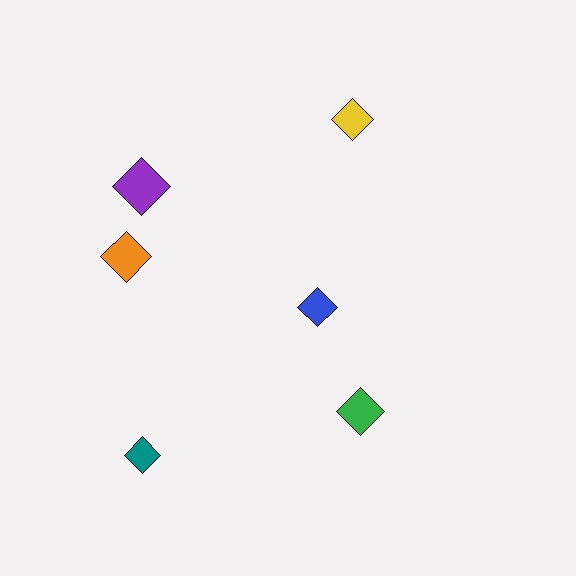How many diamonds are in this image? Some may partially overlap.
There are 6 diamonds.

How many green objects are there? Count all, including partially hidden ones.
There is 1 green object.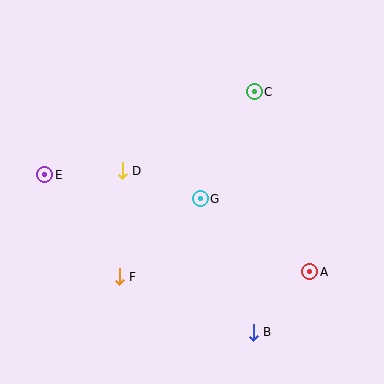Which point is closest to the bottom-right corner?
Point A is closest to the bottom-right corner.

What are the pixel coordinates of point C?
Point C is at (254, 92).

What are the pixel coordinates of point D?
Point D is at (122, 171).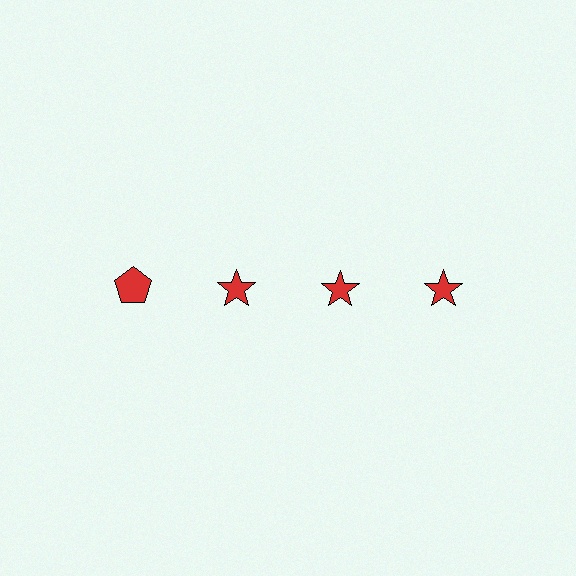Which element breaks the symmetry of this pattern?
The red pentagon in the top row, leftmost column breaks the symmetry. All other shapes are red stars.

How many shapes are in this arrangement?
There are 4 shapes arranged in a grid pattern.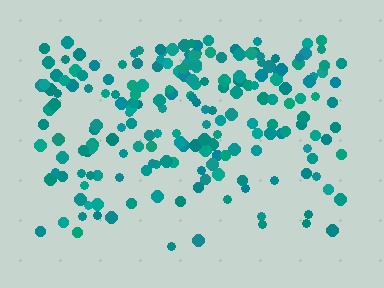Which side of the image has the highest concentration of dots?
The top.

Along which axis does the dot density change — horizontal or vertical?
Vertical.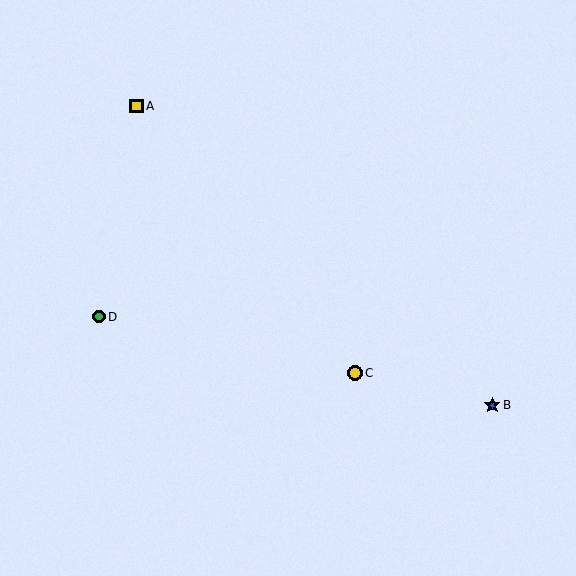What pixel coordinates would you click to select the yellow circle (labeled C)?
Click at (355, 373) to select the yellow circle C.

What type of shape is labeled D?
Shape D is a green circle.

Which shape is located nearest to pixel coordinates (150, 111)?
The yellow square (labeled A) at (137, 106) is nearest to that location.